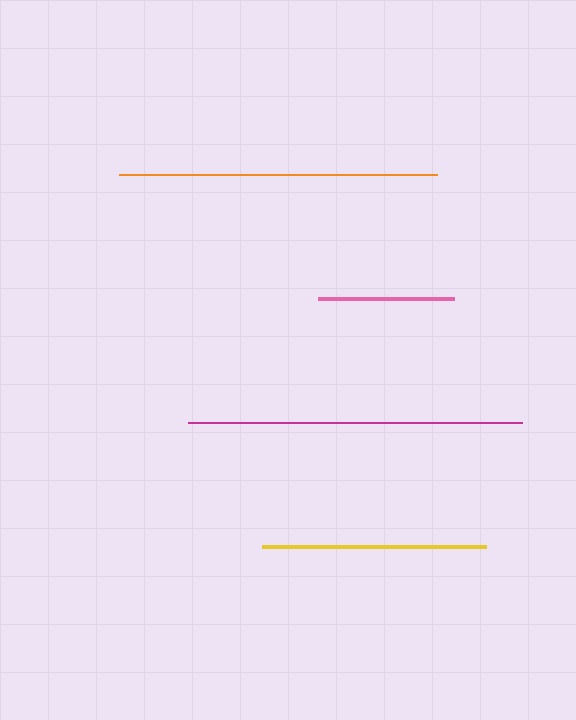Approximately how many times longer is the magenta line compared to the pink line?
The magenta line is approximately 2.5 times the length of the pink line.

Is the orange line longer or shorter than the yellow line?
The orange line is longer than the yellow line.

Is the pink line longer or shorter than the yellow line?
The yellow line is longer than the pink line.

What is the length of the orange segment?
The orange segment is approximately 318 pixels long.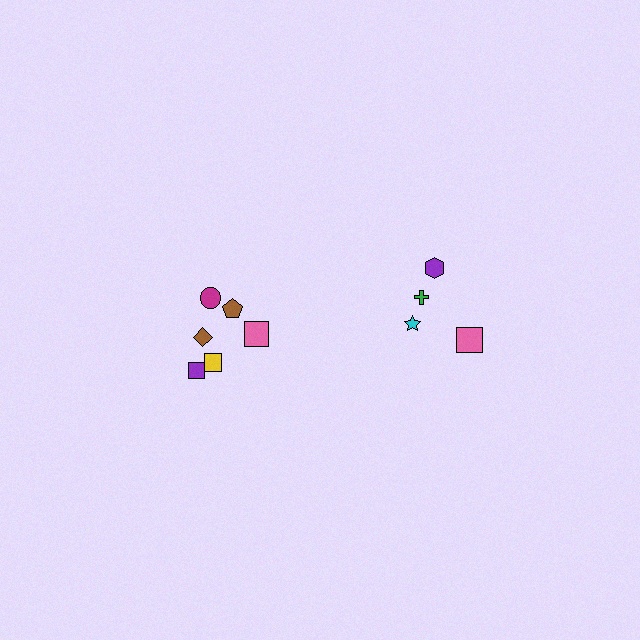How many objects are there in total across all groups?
There are 10 objects.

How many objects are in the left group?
There are 6 objects.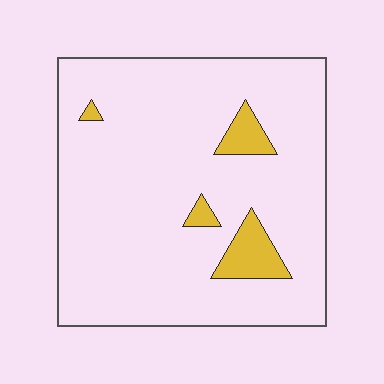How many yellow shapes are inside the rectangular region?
4.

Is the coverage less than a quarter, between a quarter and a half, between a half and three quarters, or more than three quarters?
Less than a quarter.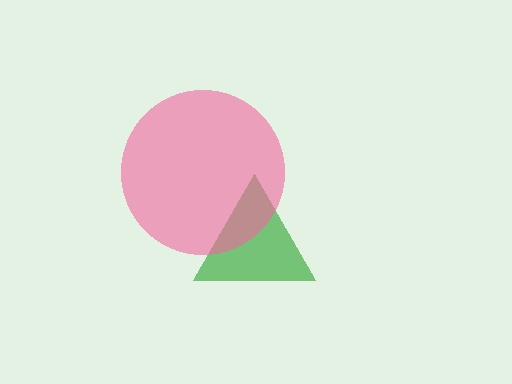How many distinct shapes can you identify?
There are 2 distinct shapes: a green triangle, a pink circle.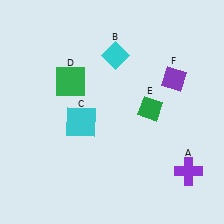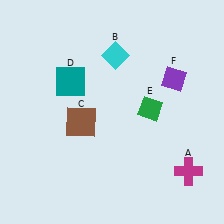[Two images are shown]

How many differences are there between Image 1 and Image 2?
There are 3 differences between the two images.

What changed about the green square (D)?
In Image 1, D is green. In Image 2, it changed to teal.